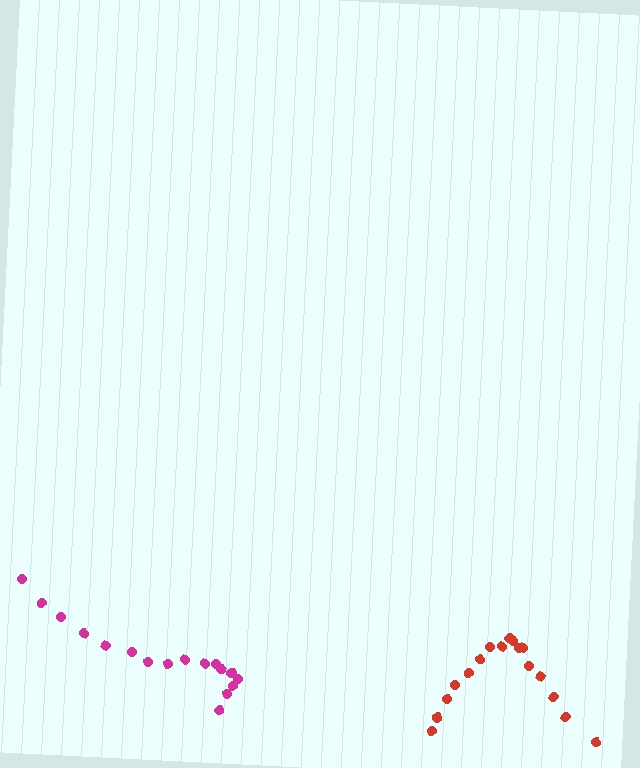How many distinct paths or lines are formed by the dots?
There are 2 distinct paths.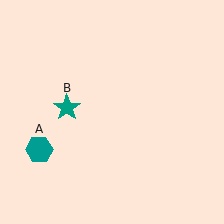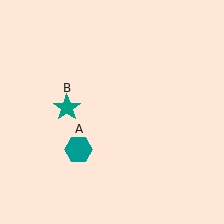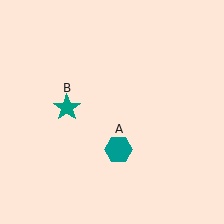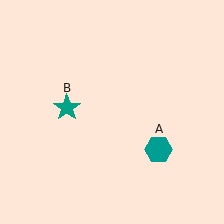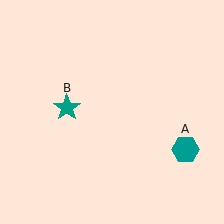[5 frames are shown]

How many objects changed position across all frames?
1 object changed position: teal hexagon (object A).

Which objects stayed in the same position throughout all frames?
Teal star (object B) remained stationary.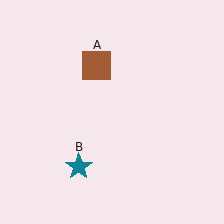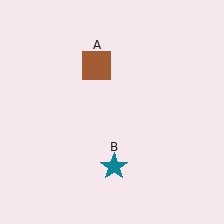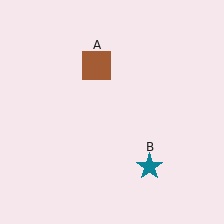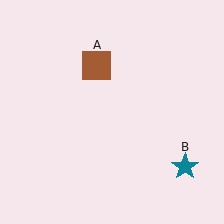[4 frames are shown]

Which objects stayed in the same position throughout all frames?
Brown square (object A) remained stationary.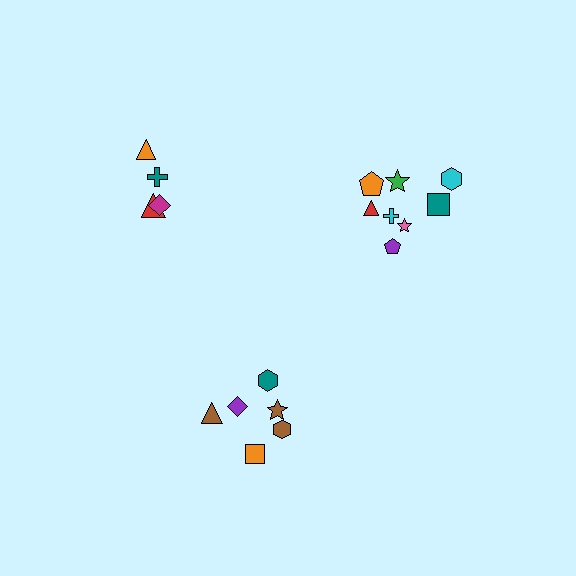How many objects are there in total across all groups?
There are 18 objects.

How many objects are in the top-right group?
There are 8 objects.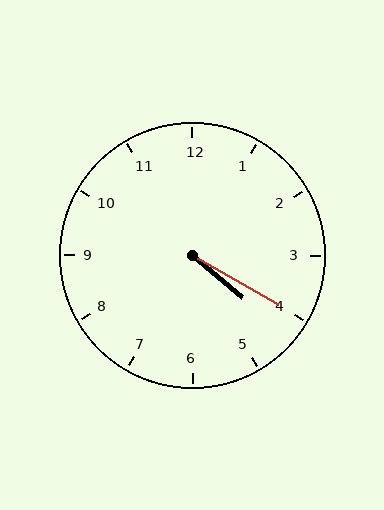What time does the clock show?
4:20.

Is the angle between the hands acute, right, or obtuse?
It is acute.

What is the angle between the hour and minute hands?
Approximately 10 degrees.